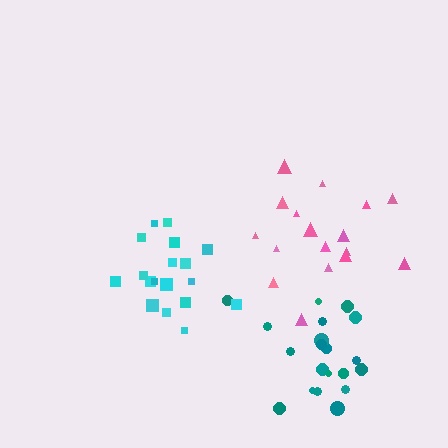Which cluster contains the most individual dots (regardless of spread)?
Teal (20).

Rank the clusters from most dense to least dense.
cyan, pink, teal.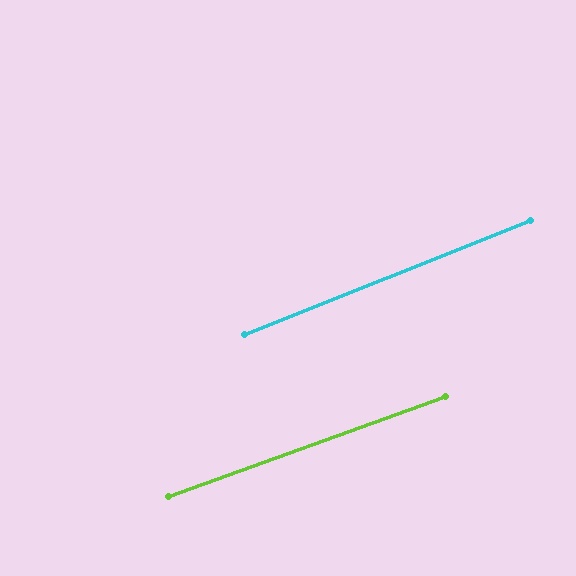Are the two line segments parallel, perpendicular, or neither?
Parallel — their directions differ by only 2.0°.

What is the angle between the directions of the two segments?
Approximately 2 degrees.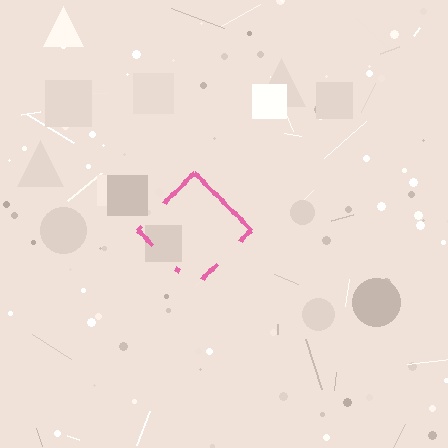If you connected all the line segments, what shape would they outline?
They would outline a diamond.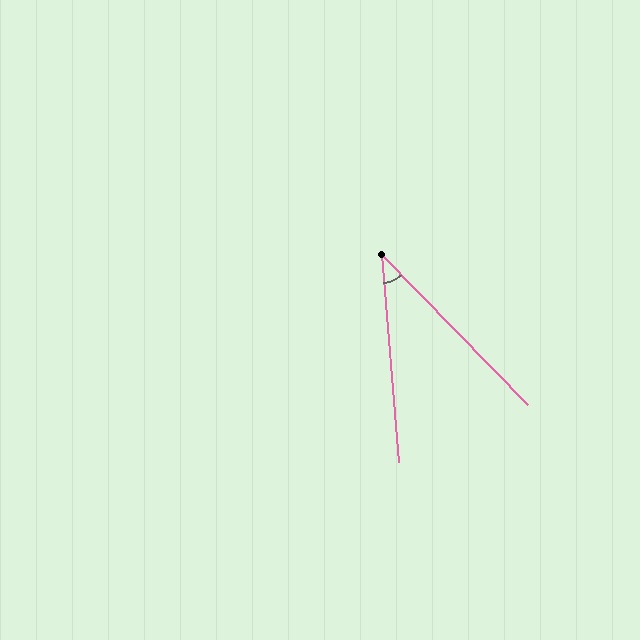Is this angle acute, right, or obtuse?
It is acute.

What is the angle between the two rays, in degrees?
Approximately 40 degrees.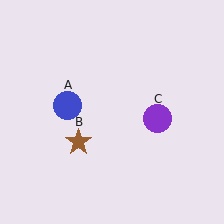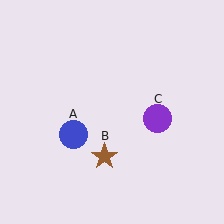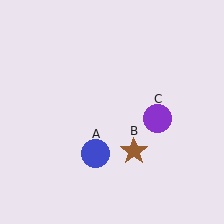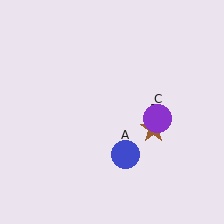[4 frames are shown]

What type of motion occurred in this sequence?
The blue circle (object A), brown star (object B) rotated counterclockwise around the center of the scene.